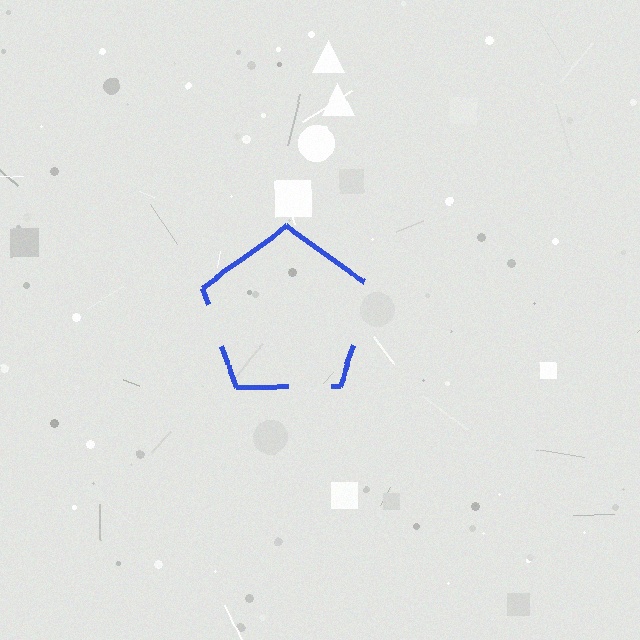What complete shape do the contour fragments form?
The contour fragments form a pentagon.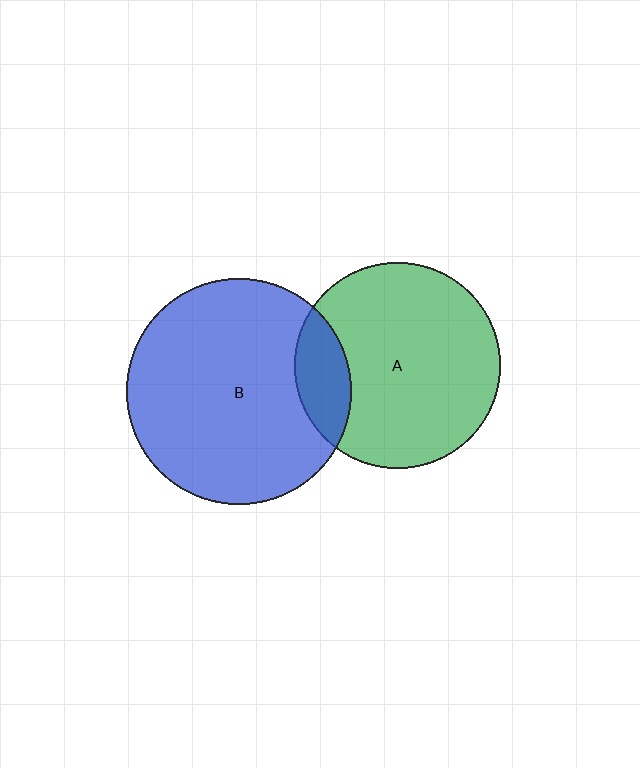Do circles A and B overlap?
Yes.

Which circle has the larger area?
Circle B (blue).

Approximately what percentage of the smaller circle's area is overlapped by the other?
Approximately 15%.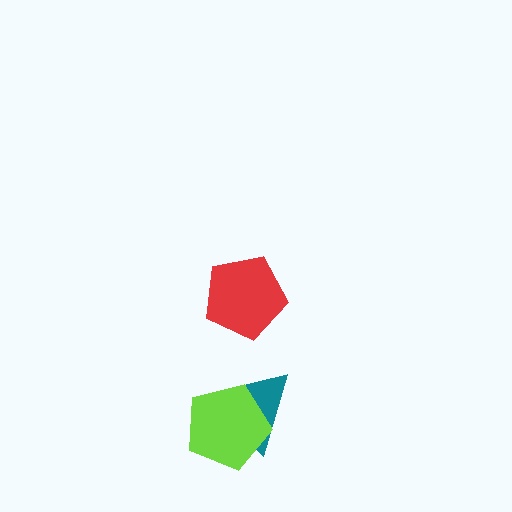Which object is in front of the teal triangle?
The lime pentagon is in front of the teal triangle.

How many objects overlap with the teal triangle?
1 object overlaps with the teal triangle.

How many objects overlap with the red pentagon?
0 objects overlap with the red pentagon.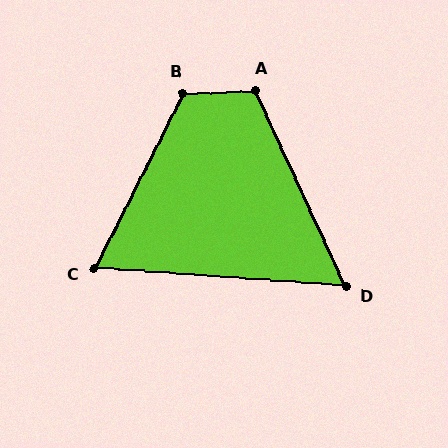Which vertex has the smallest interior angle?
D, at approximately 61 degrees.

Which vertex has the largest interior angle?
B, at approximately 119 degrees.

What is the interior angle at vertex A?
Approximately 113 degrees (obtuse).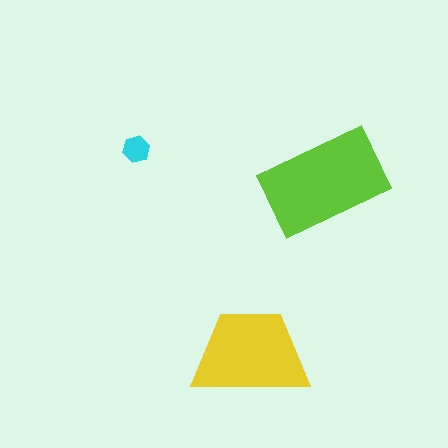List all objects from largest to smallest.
The lime rectangle, the yellow trapezoid, the cyan hexagon.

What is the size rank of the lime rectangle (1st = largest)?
1st.